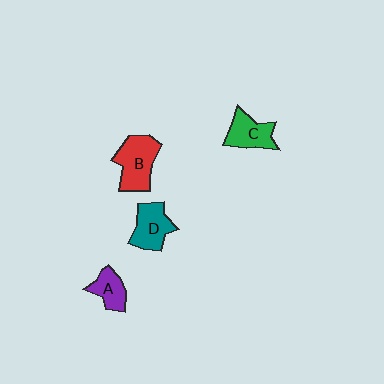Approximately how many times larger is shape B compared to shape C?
Approximately 1.4 times.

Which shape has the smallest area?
Shape A (purple).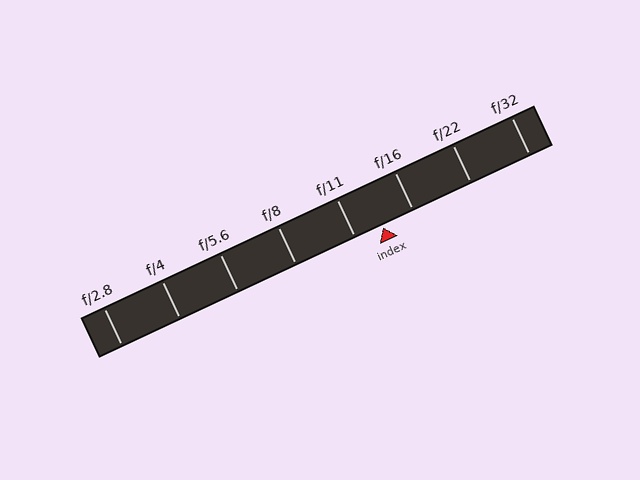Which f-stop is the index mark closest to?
The index mark is closest to f/11.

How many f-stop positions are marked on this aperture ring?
There are 8 f-stop positions marked.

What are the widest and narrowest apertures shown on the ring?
The widest aperture shown is f/2.8 and the narrowest is f/32.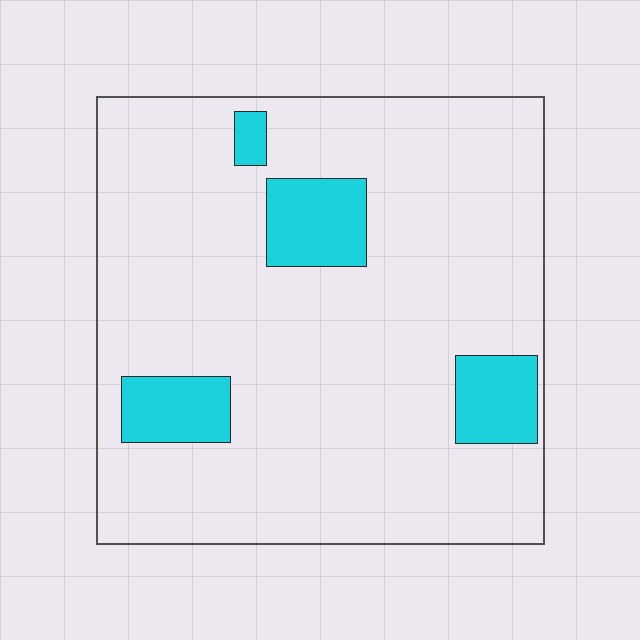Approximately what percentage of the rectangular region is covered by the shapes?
Approximately 15%.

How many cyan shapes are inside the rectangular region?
4.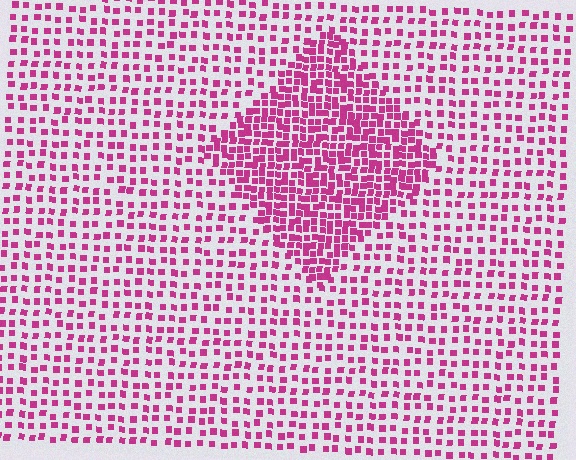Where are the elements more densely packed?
The elements are more densely packed inside the diamond boundary.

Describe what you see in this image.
The image contains small magenta elements arranged at two different densities. A diamond-shaped region is visible where the elements are more densely packed than the surrounding area.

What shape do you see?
I see a diamond.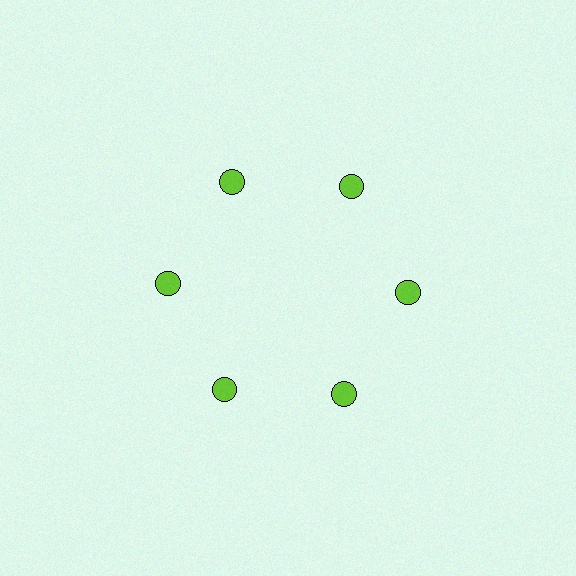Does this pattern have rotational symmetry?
Yes, this pattern has 6-fold rotational symmetry. It looks the same after rotating 60 degrees around the center.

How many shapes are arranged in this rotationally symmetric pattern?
There are 6 shapes, arranged in 6 groups of 1.